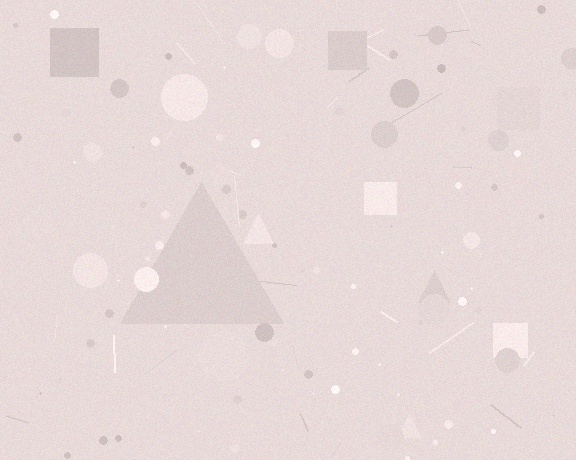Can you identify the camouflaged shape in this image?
The camouflaged shape is a triangle.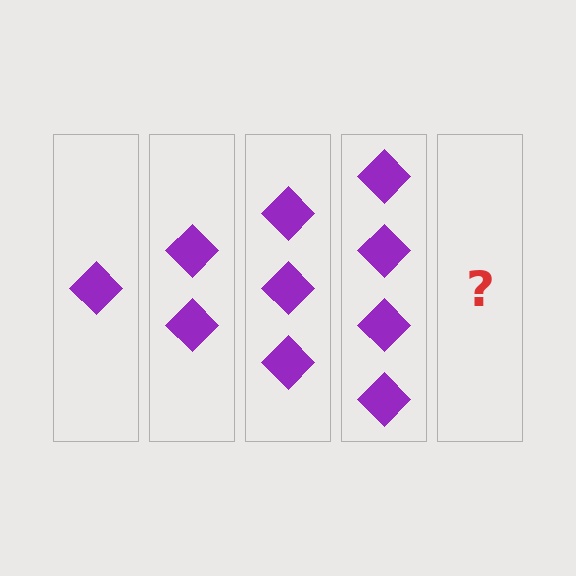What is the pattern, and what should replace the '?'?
The pattern is that each step adds one more diamond. The '?' should be 5 diamonds.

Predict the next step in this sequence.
The next step is 5 diamonds.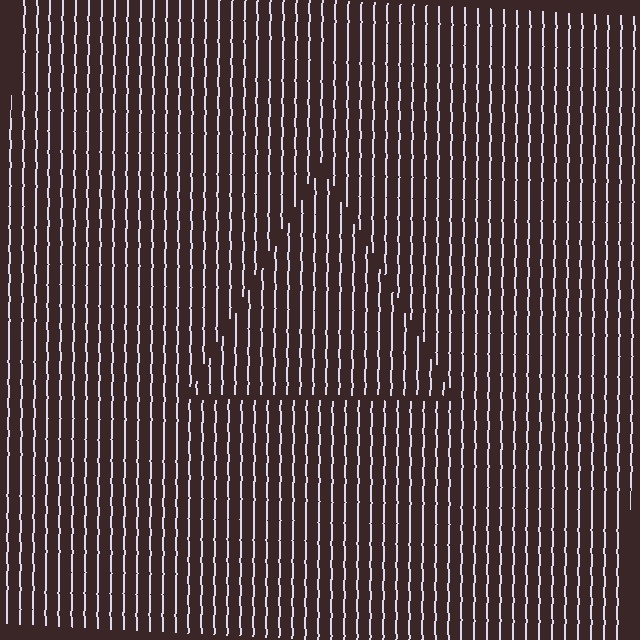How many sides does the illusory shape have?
3 sides — the line-ends trace a triangle.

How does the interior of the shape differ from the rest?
The interior of the shape contains the same grating, shifted by half a period — the contour is defined by the phase discontinuity where line-ends from the inner and outer gratings abut.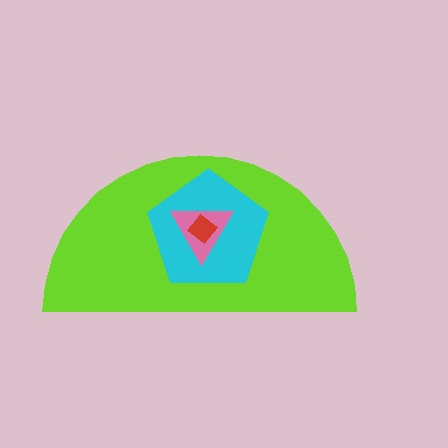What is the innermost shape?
The red diamond.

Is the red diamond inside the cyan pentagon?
Yes.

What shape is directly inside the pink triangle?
The red diamond.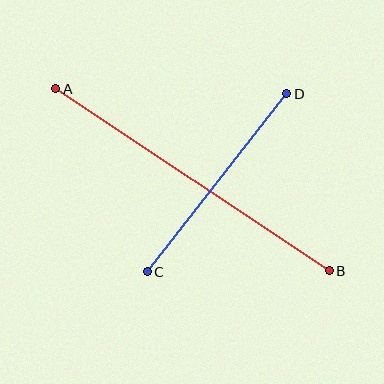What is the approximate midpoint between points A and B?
The midpoint is at approximately (192, 180) pixels.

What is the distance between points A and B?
The distance is approximately 328 pixels.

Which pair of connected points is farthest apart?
Points A and B are farthest apart.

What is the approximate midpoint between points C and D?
The midpoint is at approximately (217, 183) pixels.